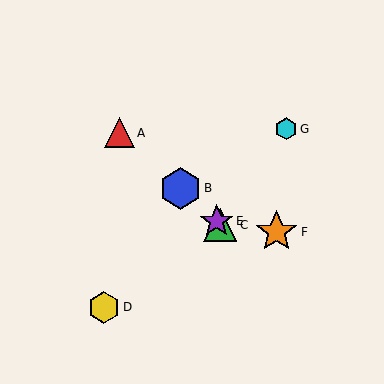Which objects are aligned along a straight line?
Objects A, B, C, E are aligned along a straight line.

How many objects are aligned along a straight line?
4 objects (A, B, C, E) are aligned along a straight line.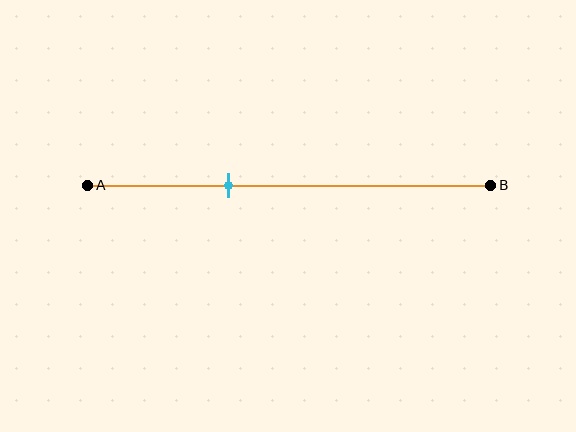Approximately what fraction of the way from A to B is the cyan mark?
The cyan mark is approximately 35% of the way from A to B.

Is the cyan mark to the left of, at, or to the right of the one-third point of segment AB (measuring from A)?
The cyan mark is approximately at the one-third point of segment AB.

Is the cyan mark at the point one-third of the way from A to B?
Yes, the mark is approximately at the one-third point.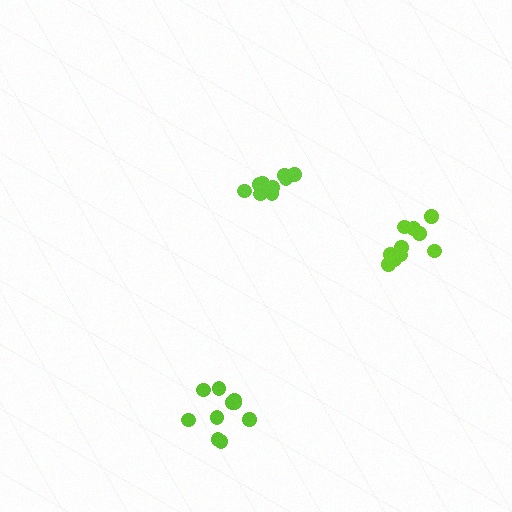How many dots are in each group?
Group 1: 9 dots, Group 2: 10 dots, Group 3: 10 dots (29 total).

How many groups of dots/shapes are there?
There are 3 groups.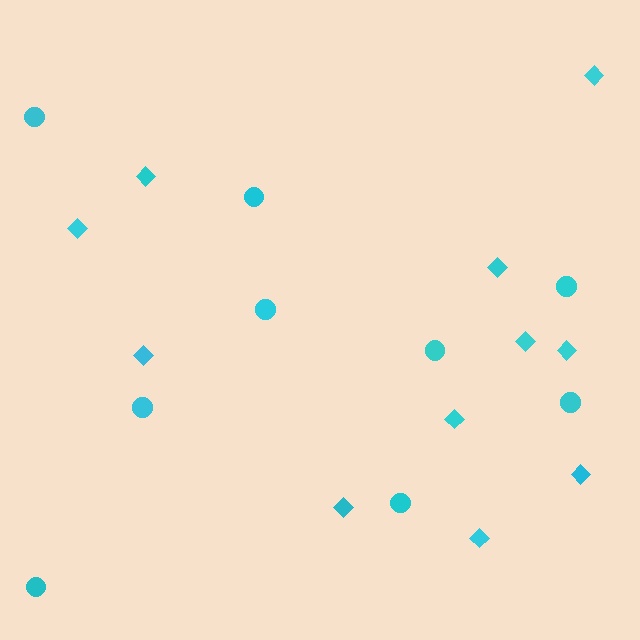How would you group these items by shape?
There are 2 groups: one group of diamonds (11) and one group of circles (9).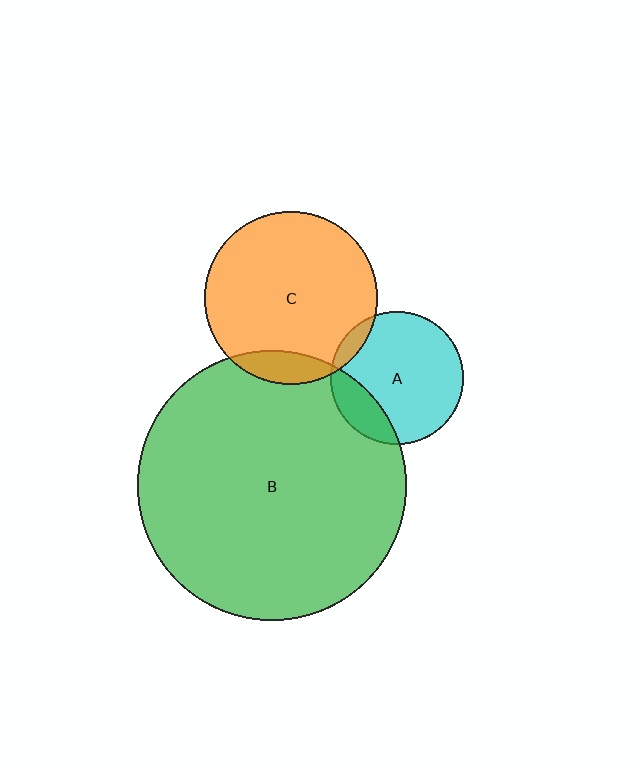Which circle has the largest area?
Circle B (green).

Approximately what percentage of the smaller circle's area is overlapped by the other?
Approximately 10%.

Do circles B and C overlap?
Yes.